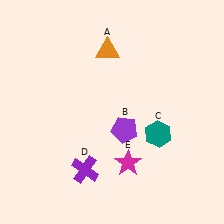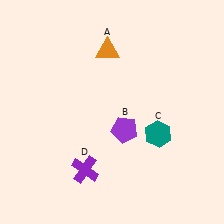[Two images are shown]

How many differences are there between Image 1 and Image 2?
There is 1 difference between the two images.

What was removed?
The magenta star (E) was removed in Image 2.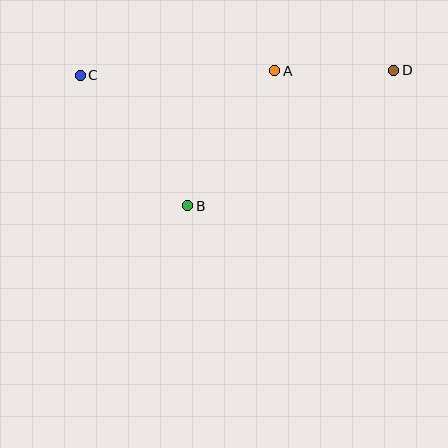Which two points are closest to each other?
Points A and D are closest to each other.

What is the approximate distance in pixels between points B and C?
The distance between B and C is approximately 169 pixels.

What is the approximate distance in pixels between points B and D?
The distance between B and D is approximately 247 pixels.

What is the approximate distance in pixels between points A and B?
The distance between A and B is approximately 161 pixels.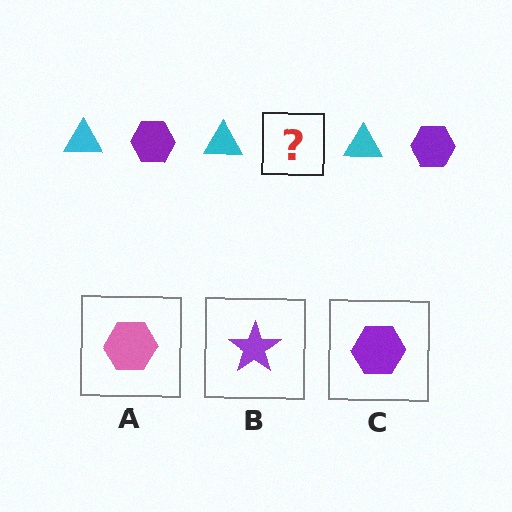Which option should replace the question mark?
Option C.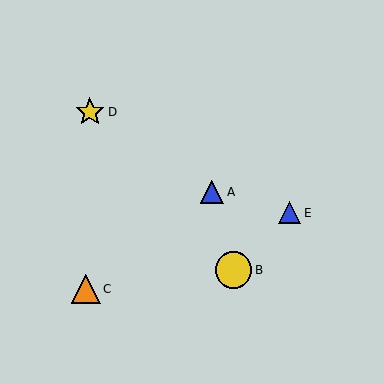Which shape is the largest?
The yellow circle (labeled B) is the largest.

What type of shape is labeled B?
Shape B is a yellow circle.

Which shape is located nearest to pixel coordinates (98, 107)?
The yellow star (labeled D) at (90, 112) is nearest to that location.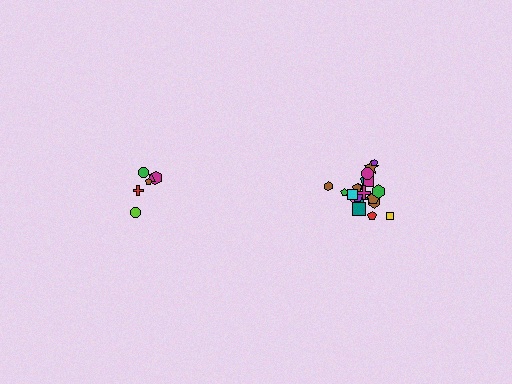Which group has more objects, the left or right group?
The right group.